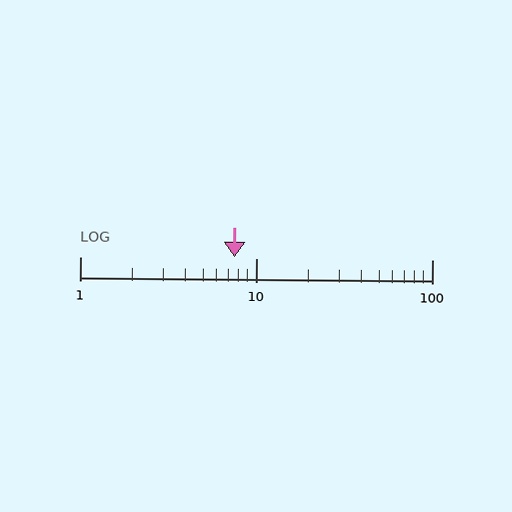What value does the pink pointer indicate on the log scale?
The pointer indicates approximately 7.5.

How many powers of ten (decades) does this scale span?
The scale spans 2 decades, from 1 to 100.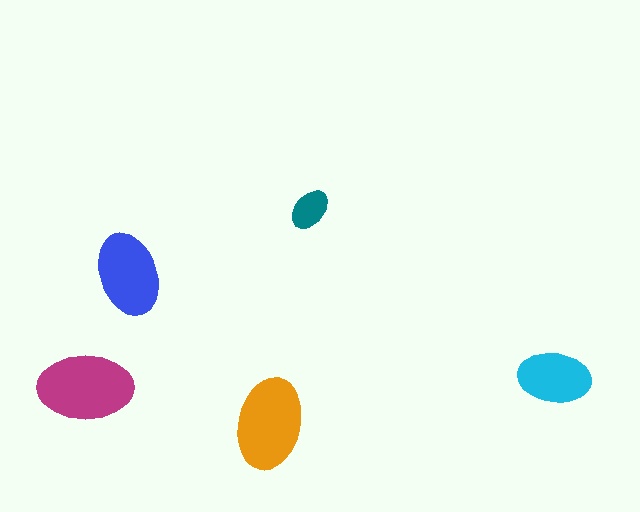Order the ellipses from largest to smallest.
the magenta one, the orange one, the blue one, the cyan one, the teal one.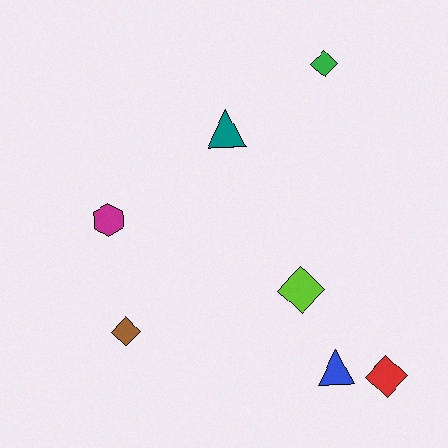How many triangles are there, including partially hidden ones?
There are 2 triangles.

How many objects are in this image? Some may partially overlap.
There are 7 objects.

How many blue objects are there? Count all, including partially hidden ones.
There is 1 blue object.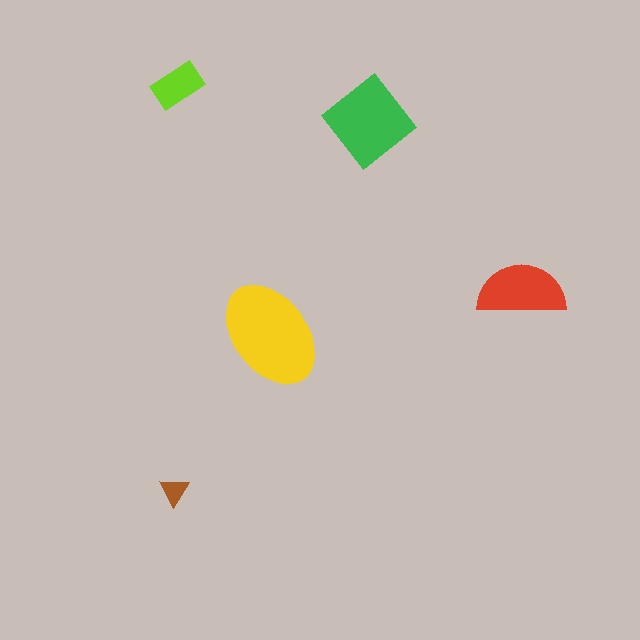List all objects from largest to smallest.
The yellow ellipse, the green diamond, the red semicircle, the lime rectangle, the brown triangle.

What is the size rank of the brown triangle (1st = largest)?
5th.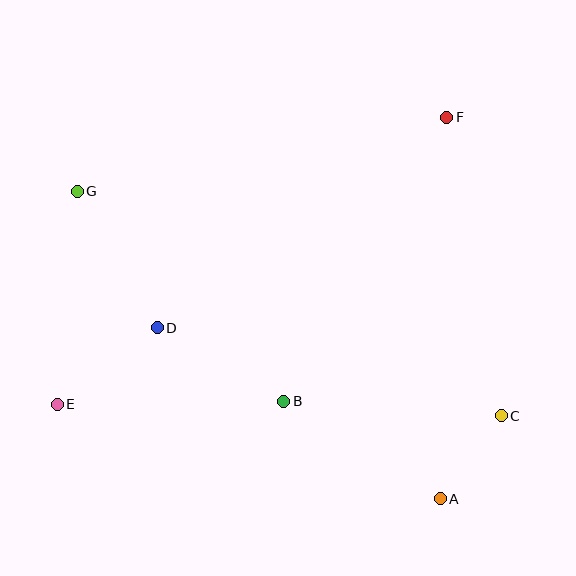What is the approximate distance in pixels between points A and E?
The distance between A and E is approximately 394 pixels.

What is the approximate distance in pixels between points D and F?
The distance between D and F is approximately 358 pixels.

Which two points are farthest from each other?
Points E and F are farthest from each other.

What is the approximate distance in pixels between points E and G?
The distance between E and G is approximately 214 pixels.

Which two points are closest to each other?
Points A and C are closest to each other.